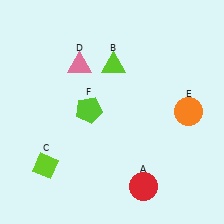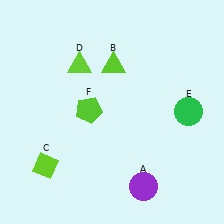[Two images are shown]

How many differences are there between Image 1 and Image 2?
There are 3 differences between the two images.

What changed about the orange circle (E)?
In Image 1, E is orange. In Image 2, it changed to green.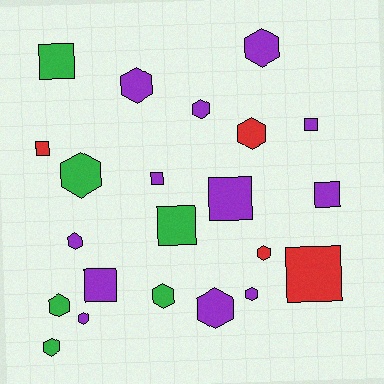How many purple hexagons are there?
There are 7 purple hexagons.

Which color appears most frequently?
Purple, with 12 objects.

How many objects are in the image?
There are 22 objects.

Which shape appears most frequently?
Hexagon, with 13 objects.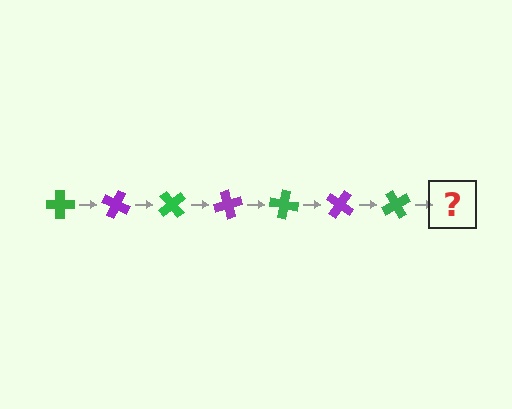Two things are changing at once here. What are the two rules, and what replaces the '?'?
The two rules are that it rotates 25 degrees each step and the color cycles through green and purple. The '?' should be a purple cross, rotated 175 degrees from the start.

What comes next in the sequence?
The next element should be a purple cross, rotated 175 degrees from the start.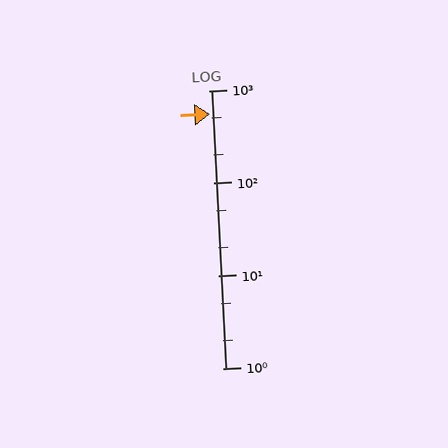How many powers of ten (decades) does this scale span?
The scale spans 3 decades, from 1 to 1000.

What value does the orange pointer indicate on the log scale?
The pointer indicates approximately 560.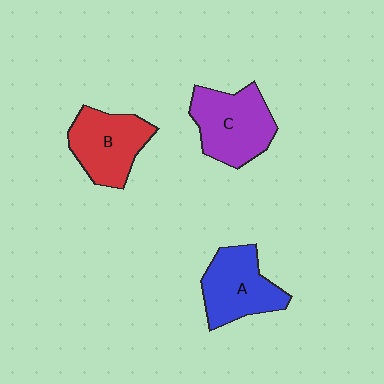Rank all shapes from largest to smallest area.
From largest to smallest: C (purple), A (blue), B (red).